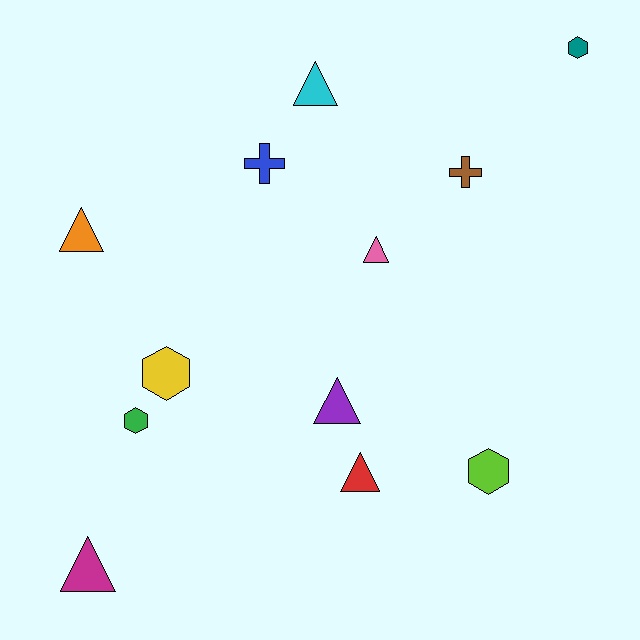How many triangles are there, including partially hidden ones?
There are 6 triangles.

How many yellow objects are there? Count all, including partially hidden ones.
There is 1 yellow object.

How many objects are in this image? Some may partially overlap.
There are 12 objects.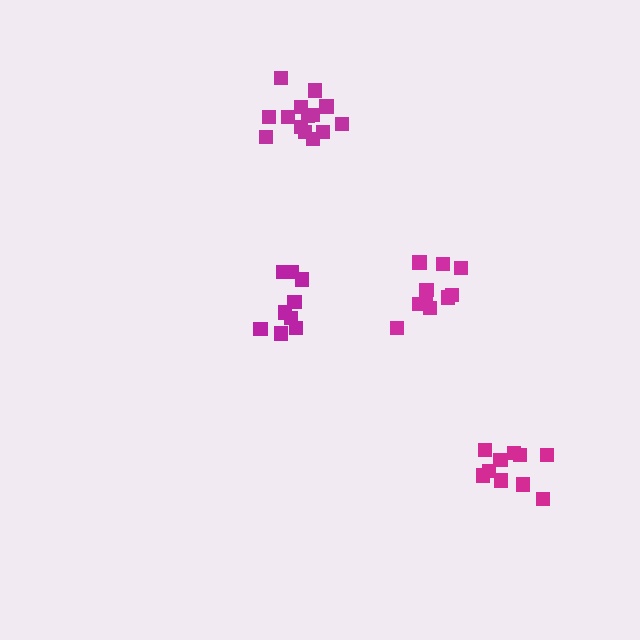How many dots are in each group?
Group 1: 9 dots, Group 2: 14 dots, Group 3: 10 dots, Group 4: 10 dots (43 total).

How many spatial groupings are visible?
There are 4 spatial groupings.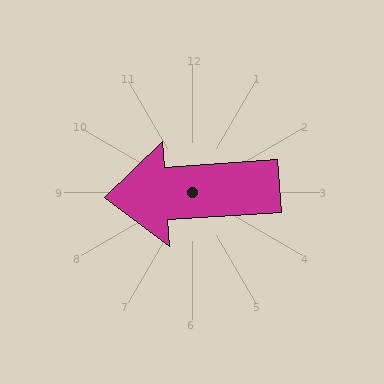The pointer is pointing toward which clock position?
Roughly 9 o'clock.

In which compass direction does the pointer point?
West.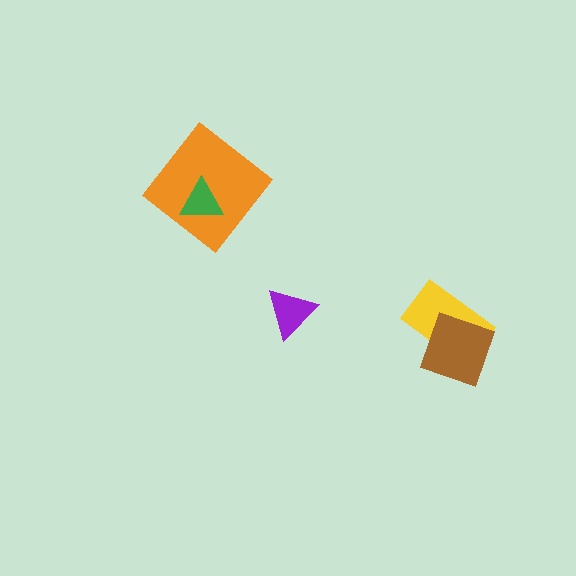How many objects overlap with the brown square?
1 object overlaps with the brown square.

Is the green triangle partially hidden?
No, no other shape covers it.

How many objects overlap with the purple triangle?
0 objects overlap with the purple triangle.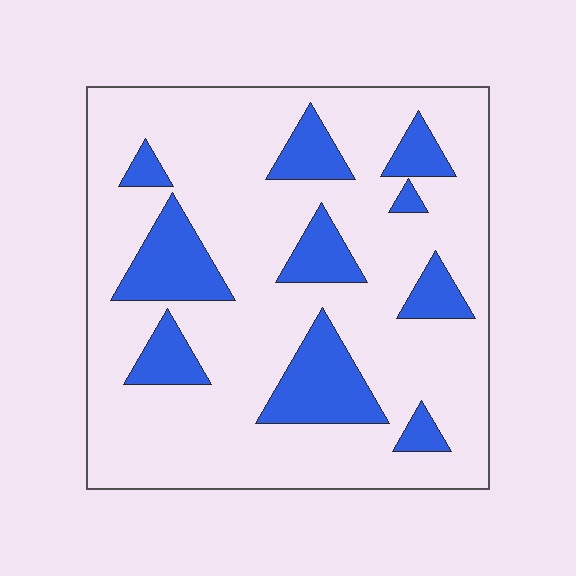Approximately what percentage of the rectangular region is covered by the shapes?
Approximately 20%.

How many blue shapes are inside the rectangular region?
10.